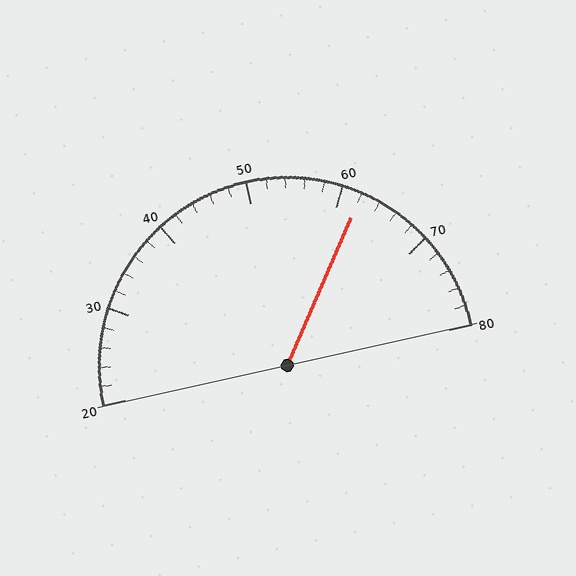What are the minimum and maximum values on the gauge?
The gauge ranges from 20 to 80.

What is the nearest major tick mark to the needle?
The nearest major tick mark is 60.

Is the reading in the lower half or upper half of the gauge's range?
The reading is in the upper half of the range (20 to 80).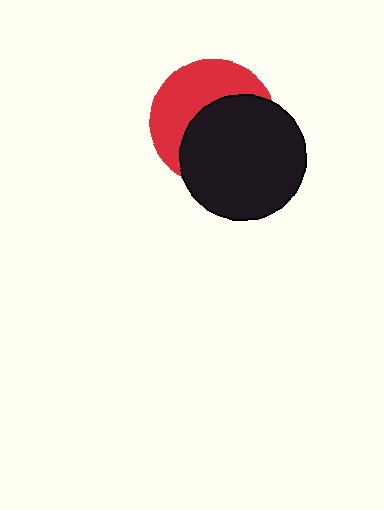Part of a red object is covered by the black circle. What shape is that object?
It is a circle.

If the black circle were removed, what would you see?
You would see the complete red circle.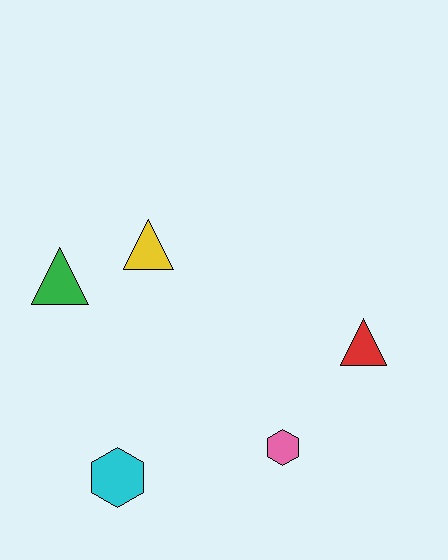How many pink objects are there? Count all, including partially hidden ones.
There is 1 pink object.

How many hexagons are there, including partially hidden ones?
There are 2 hexagons.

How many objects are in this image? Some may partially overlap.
There are 5 objects.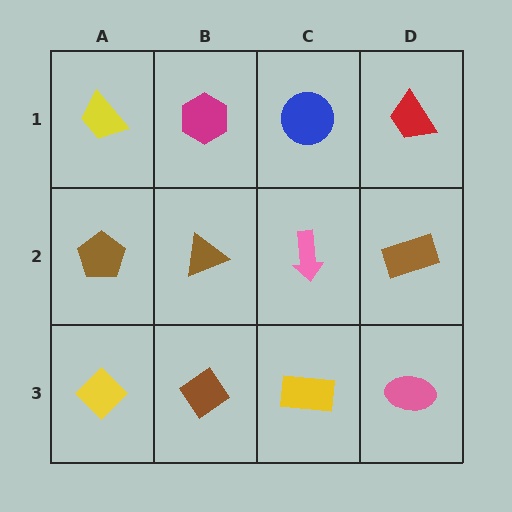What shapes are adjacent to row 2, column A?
A yellow trapezoid (row 1, column A), a yellow diamond (row 3, column A), a brown triangle (row 2, column B).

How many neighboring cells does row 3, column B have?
3.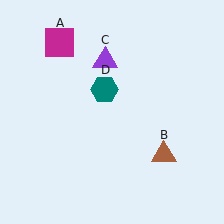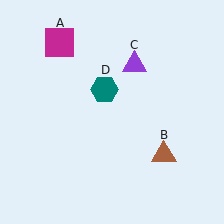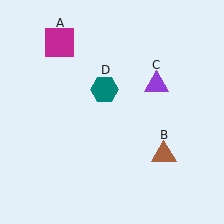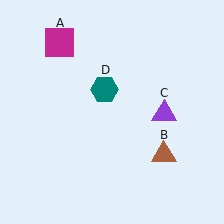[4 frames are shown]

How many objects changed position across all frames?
1 object changed position: purple triangle (object C).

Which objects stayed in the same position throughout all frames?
Magenta square (object A) and brown triangle (object B) and teal hexagon (object D) remained stationary.